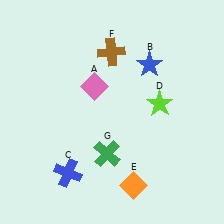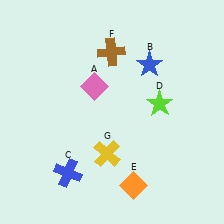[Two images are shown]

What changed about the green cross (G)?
In Image 1, G is green. In Image 2, it changed to yellow.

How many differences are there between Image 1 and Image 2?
There is 1 difference between the two images.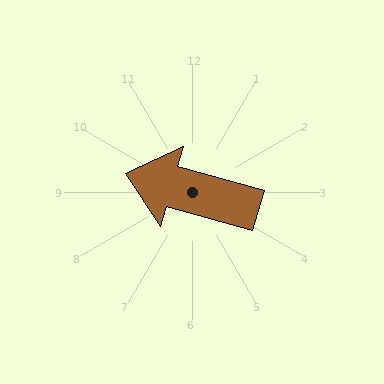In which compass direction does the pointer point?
West.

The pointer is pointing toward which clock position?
Roughly 10 o'clock.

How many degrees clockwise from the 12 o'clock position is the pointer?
Approximately 286 degrees.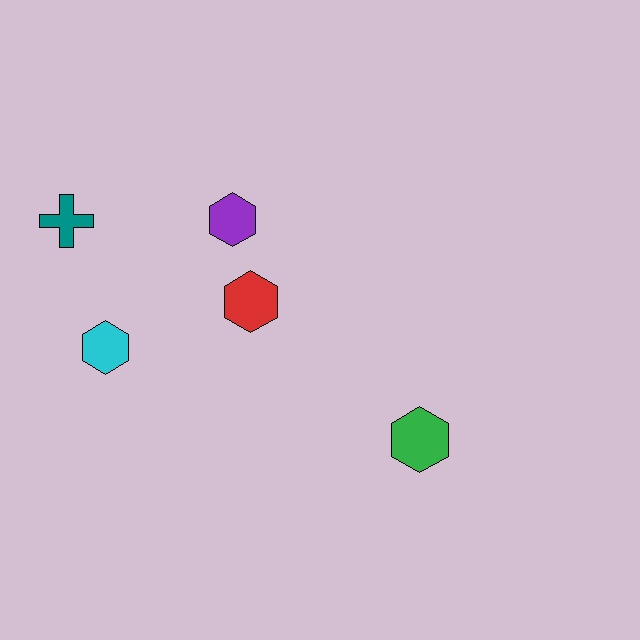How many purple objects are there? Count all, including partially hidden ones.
There is 1 purple object.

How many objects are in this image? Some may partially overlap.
There are 5 objects.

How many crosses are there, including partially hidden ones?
There is 1 cross.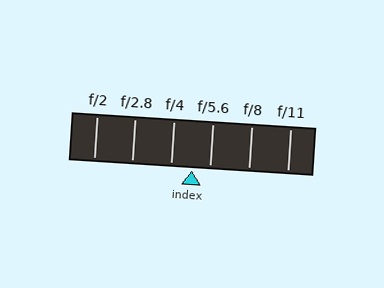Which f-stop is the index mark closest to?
The index mark is closest to f/5.6.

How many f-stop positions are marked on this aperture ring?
There are 6 f-stop positions marked.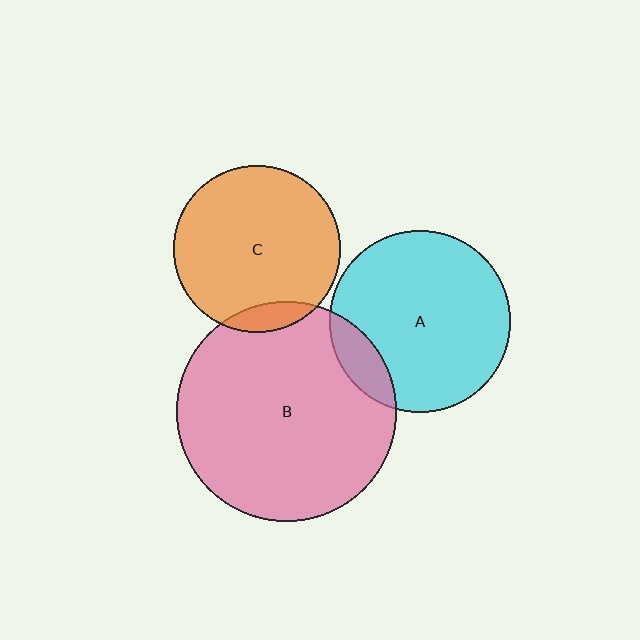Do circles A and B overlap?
Yes.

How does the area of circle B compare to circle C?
Approximately 1.8 times.